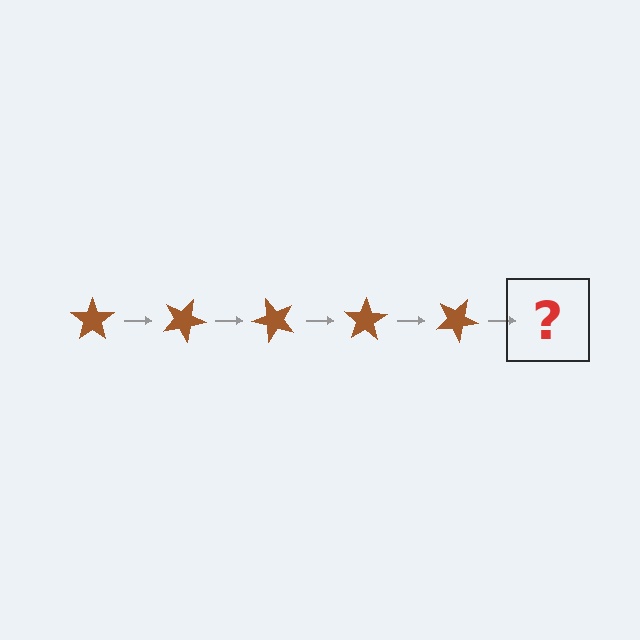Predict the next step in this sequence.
The next step is a brown star rotated 125 degrees.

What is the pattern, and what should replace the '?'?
The pattern is that the star rotates 25 degrees each step. The '?' should be a brown star rotated 125 degrees.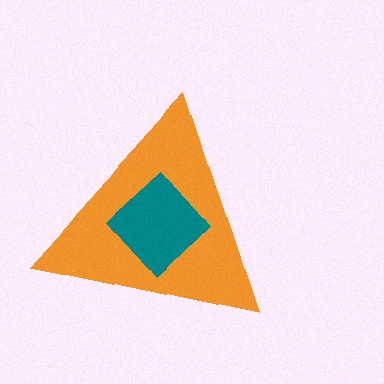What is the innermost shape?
The teal diamond.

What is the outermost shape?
The orange triangle.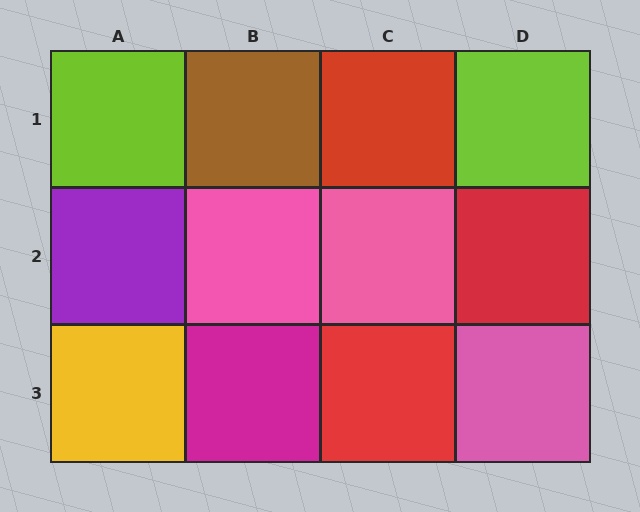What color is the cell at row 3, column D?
Pink.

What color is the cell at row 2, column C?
Pink.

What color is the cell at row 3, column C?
Red.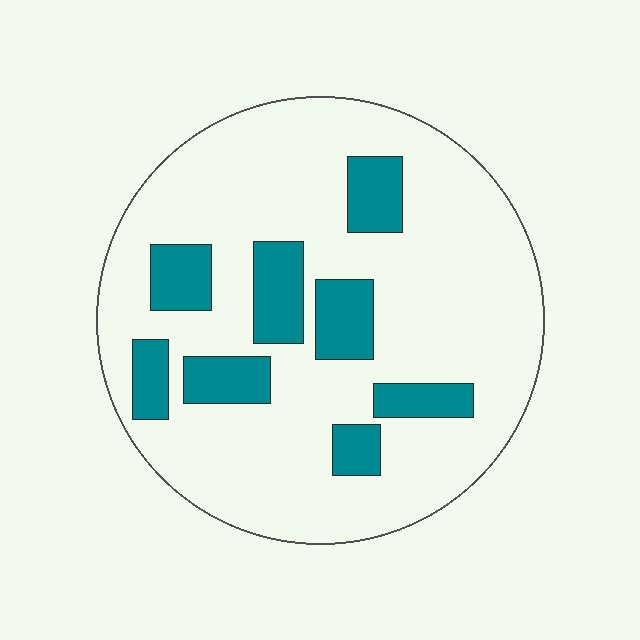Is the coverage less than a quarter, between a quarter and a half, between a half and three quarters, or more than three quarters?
Less than a quarter.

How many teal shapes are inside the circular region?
8.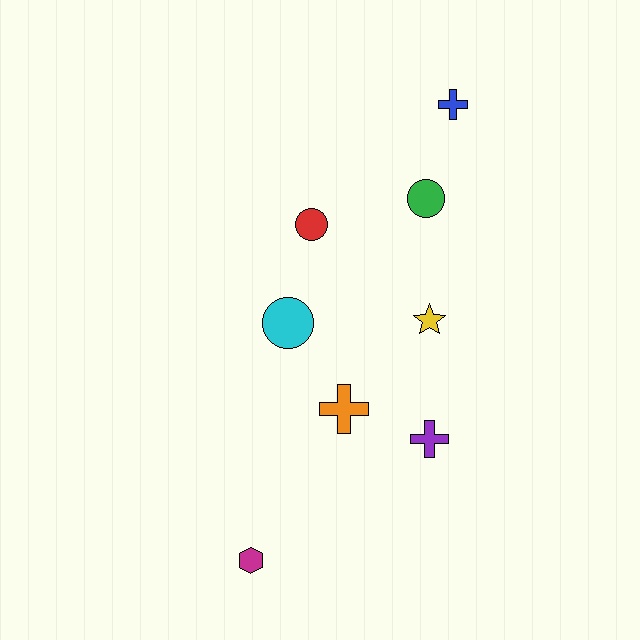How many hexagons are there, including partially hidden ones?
There is 1 hexagon.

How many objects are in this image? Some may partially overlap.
There are 8 objects.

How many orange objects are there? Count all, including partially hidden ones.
There is 1 orange object.